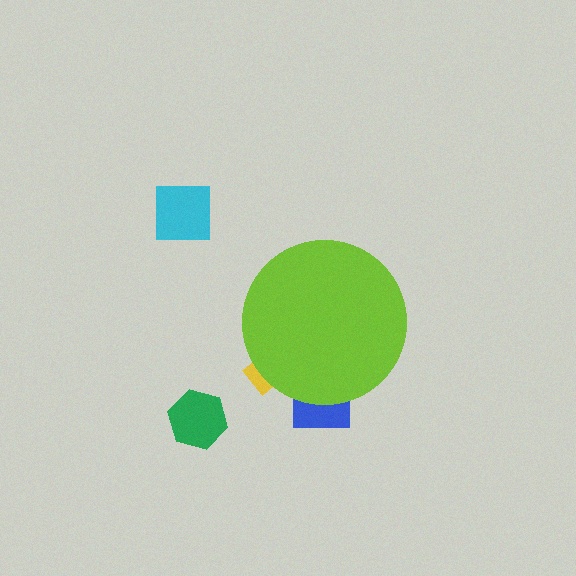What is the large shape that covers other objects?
A lime circle.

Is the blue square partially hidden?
Yes, the blue square is partially hidden behind the lime circle.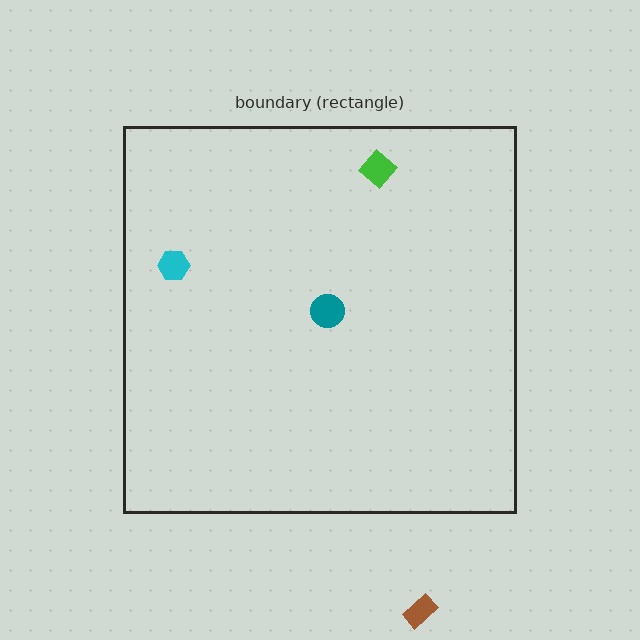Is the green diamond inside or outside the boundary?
Inside.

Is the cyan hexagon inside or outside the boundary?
Inside.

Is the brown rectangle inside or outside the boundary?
Outside.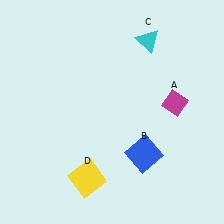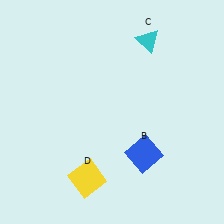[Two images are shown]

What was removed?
The magenta diamond (A) was removed in Image 2.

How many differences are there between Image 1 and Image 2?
There is 1 difference between the two images.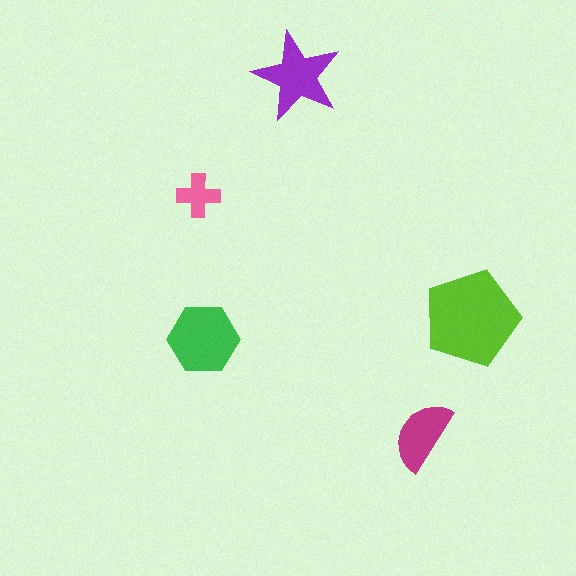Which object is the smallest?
The pink cross.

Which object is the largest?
The lime pentagon.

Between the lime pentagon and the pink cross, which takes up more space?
The lime pentagon.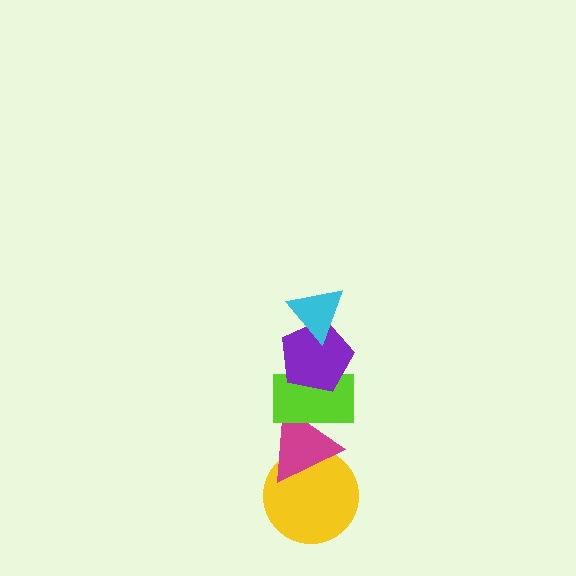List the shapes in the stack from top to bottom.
From top to bottom: the cyan triangle, the purple pentagon, the lime rectangle, the magenta triangle, the yellow circle.